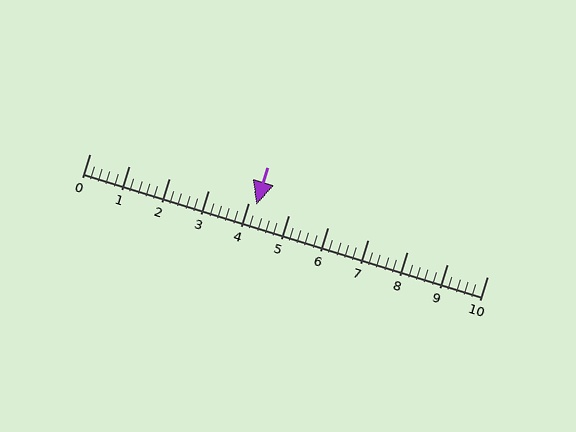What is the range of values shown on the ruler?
The ruler shows values from 0 to 10.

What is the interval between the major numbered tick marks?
The major tick marks are spaced 1 units apart.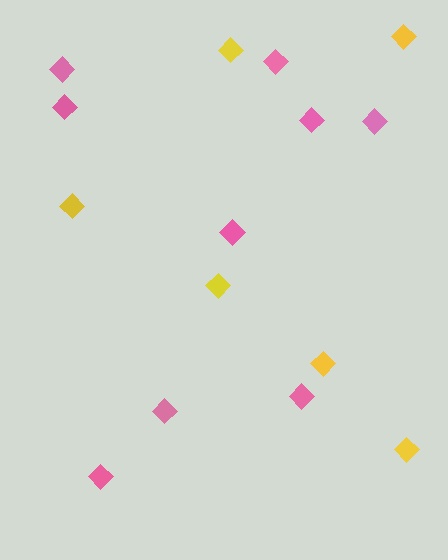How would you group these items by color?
There are 2 groups: one group of pink diamonds (9) and one group of yellow diamonds (6).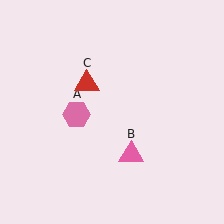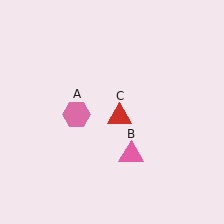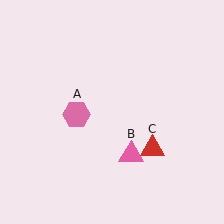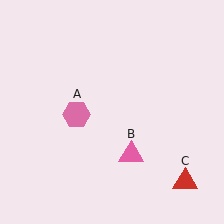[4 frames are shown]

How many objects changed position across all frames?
1 object changed position: red triangle (object C).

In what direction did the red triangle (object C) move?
The red triangle (object C) moved down and to the right.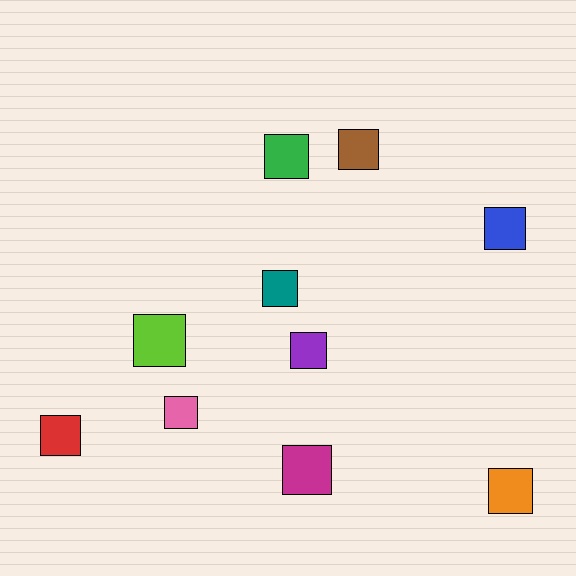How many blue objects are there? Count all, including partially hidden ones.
There is 1 blue object.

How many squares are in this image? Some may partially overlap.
There are 10 squares.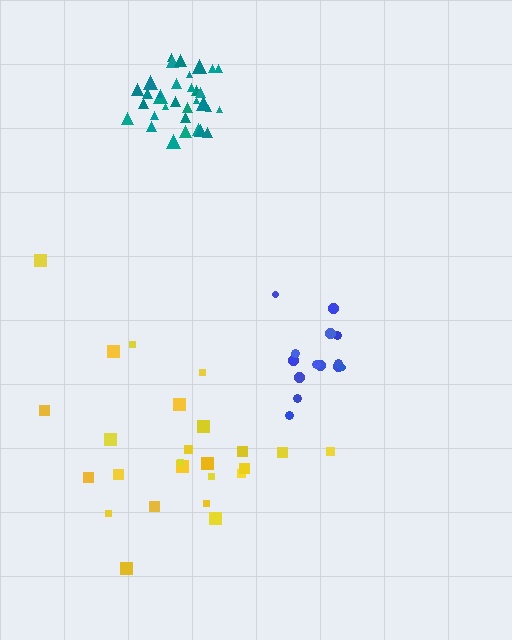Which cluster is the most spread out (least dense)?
Yellow.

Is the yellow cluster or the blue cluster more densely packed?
Blue.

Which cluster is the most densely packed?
Teal.